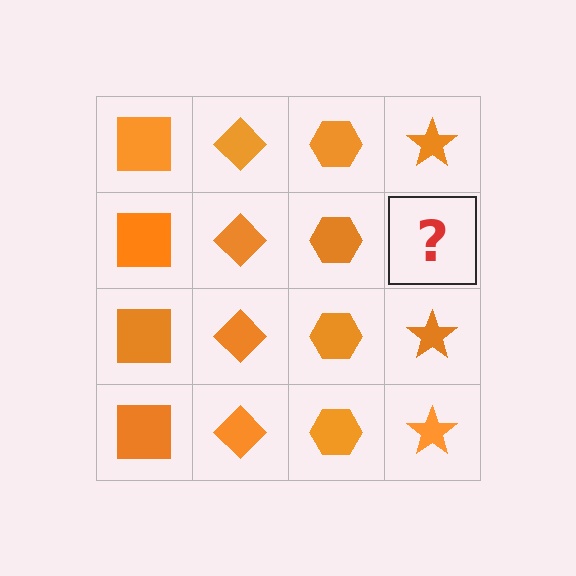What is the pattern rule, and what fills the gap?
The rule is that each column has a consistent shape. The gap should be filled with an orange star.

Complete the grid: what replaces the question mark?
The question mark should be replaced with an orange star.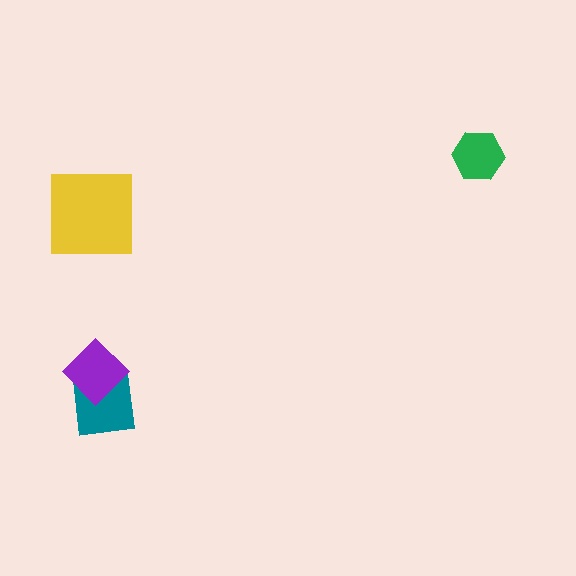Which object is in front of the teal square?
The purple diamond is in front of the teal square.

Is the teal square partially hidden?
Yes, it is partially covered by another shape.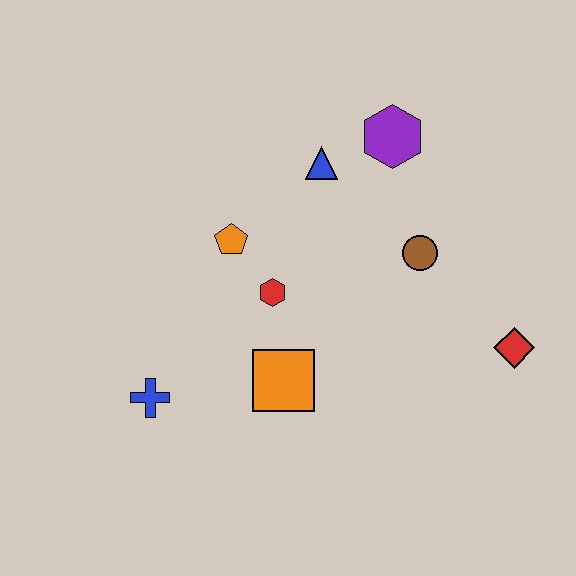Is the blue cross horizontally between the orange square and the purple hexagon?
No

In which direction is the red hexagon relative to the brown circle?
The red hexagon is to the left of the brown circle.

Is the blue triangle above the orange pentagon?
Yes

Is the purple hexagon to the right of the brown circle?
No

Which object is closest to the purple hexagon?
The blue triangle is closest to the purple hexagon.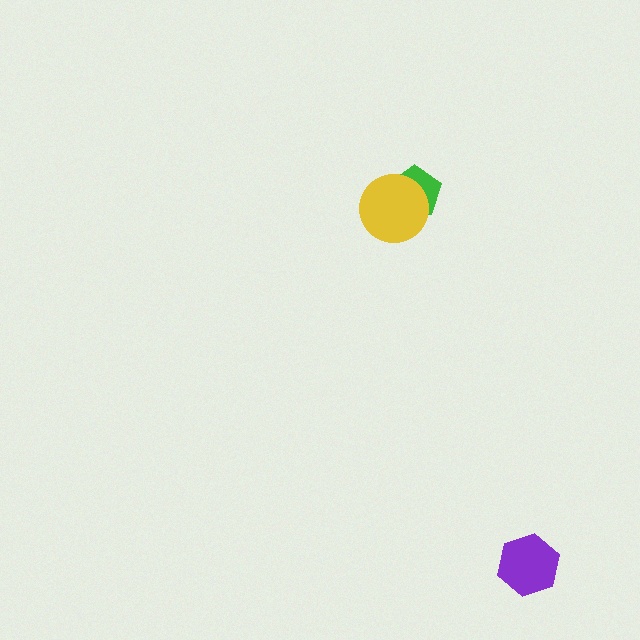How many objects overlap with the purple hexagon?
0 objects overlap with the purple hexagon.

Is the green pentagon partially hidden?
Yes, it is partially covered by another shape.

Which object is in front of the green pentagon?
The yellow circle is in front of the green pentagon.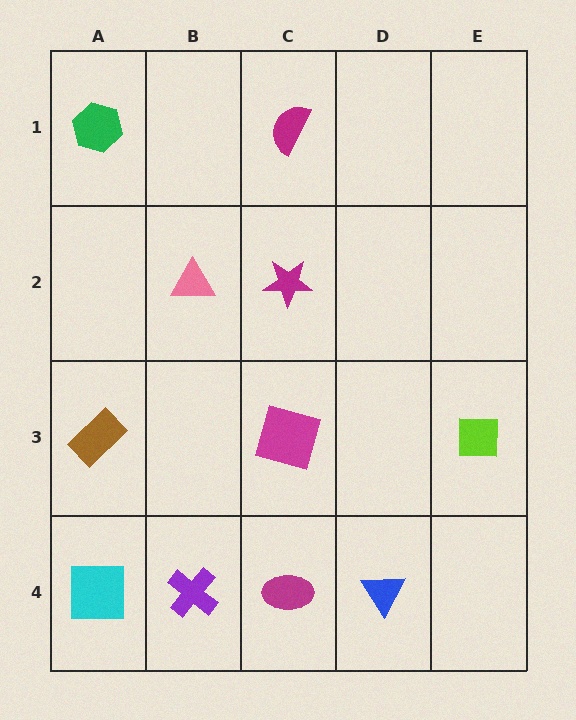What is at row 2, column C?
A magenta star.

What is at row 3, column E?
A lime square.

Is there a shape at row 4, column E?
No, that cell is empty.